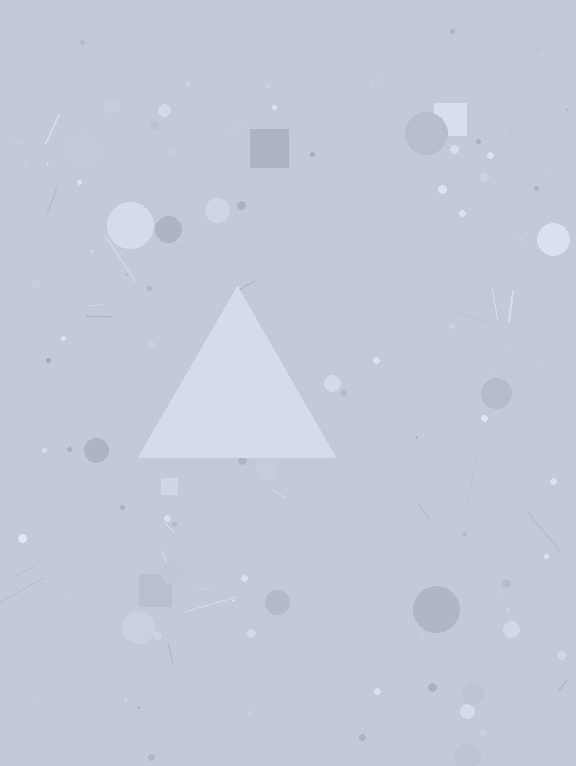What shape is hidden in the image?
A triangle is hidden in the image.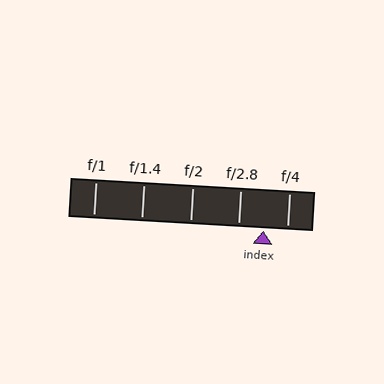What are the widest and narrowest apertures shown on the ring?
The widest aperture shown is f/1 and the narrowest is f/4.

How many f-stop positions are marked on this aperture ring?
There are 5 f-stop positions marked.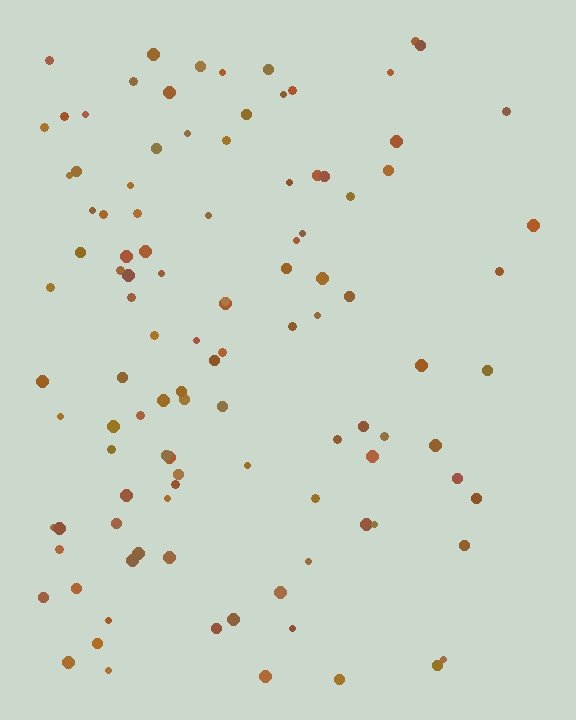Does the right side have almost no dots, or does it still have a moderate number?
Still a moderate number, just noticeably fewer than the left.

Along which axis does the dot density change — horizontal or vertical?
Horizontal.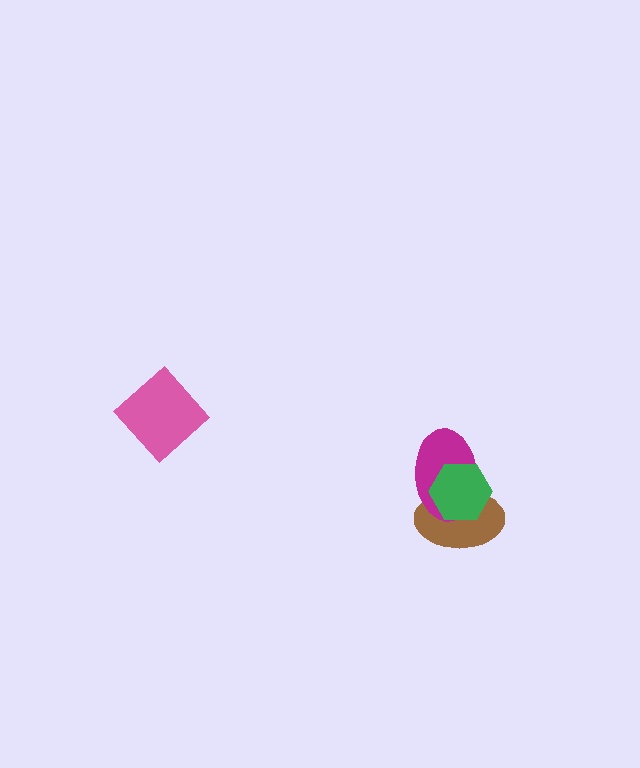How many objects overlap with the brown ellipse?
2 objects overlap with the brown ellipse.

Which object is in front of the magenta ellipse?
The green hexagon is in front of the magenta ellipse.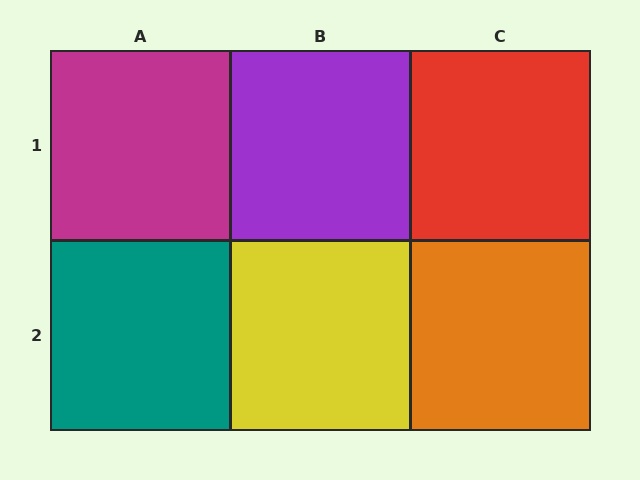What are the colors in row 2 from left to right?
Teal, yellow, orange.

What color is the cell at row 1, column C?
Red.